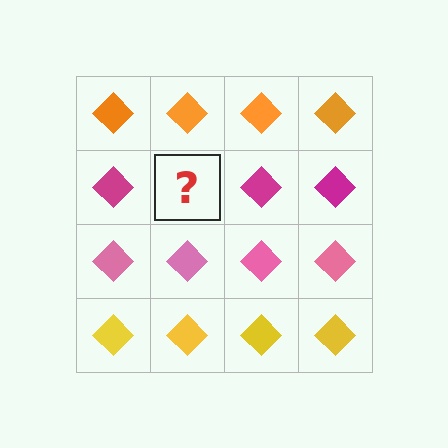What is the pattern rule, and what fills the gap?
The rule is that each row has a consistent color. The gap should be filled with a magenta diamond.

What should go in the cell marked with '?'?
The missing cell should contain a magenta diamond.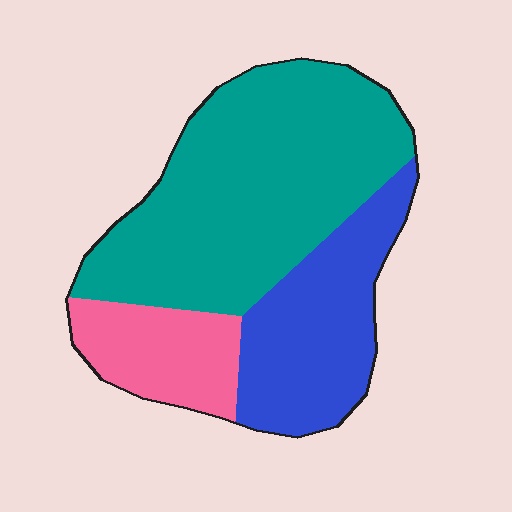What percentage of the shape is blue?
Blue covers 28% of the shape.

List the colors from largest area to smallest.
From largest to smallest: teal, blue, pink.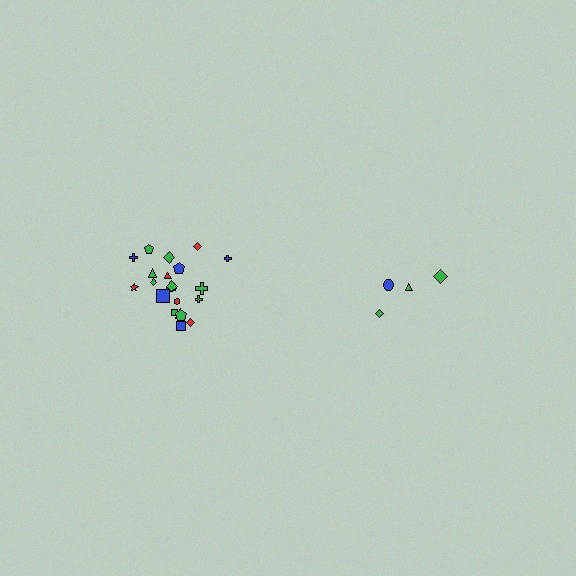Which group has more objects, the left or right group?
The left group.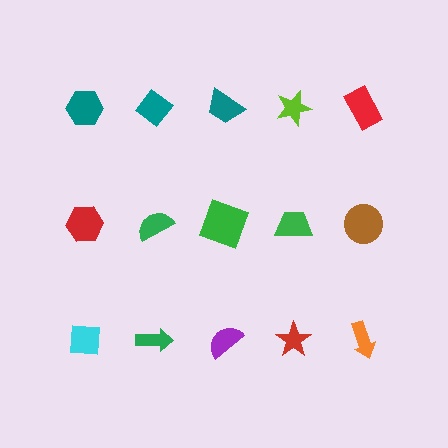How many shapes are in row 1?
5 shapes.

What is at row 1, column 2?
A teal diamond.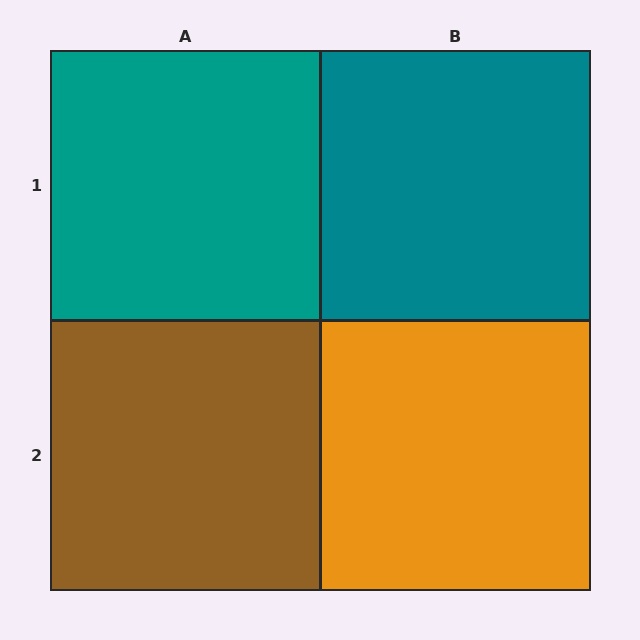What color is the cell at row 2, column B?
Orange.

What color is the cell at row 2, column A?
Brown.